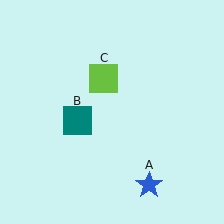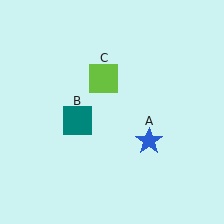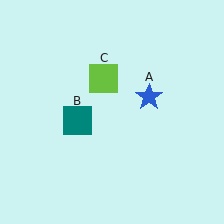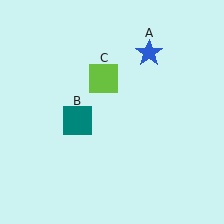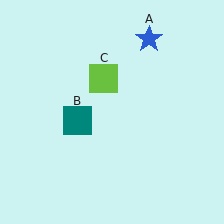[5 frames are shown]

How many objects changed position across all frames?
1 object changed position: blue star (object A).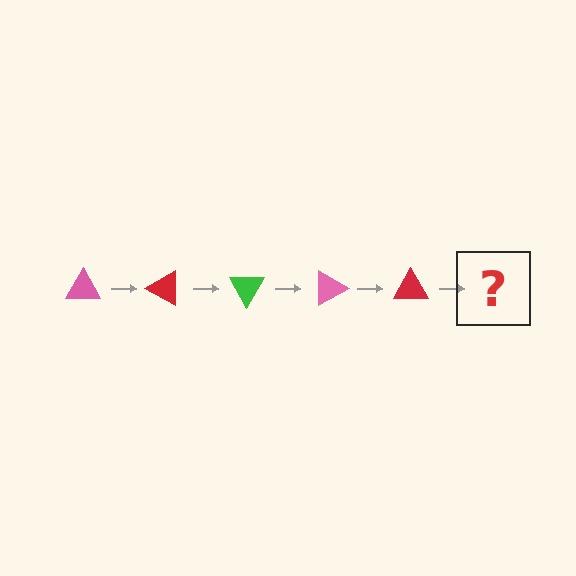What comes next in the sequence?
The next element should be a green triangle, rotated 150 degrees from the start.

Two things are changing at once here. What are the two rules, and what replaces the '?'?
The two rules are that it rotates 30 degrees each step and the color cycles through pink, red, and green. The '?' should be a green triangle, rotated 150 degrees from the start.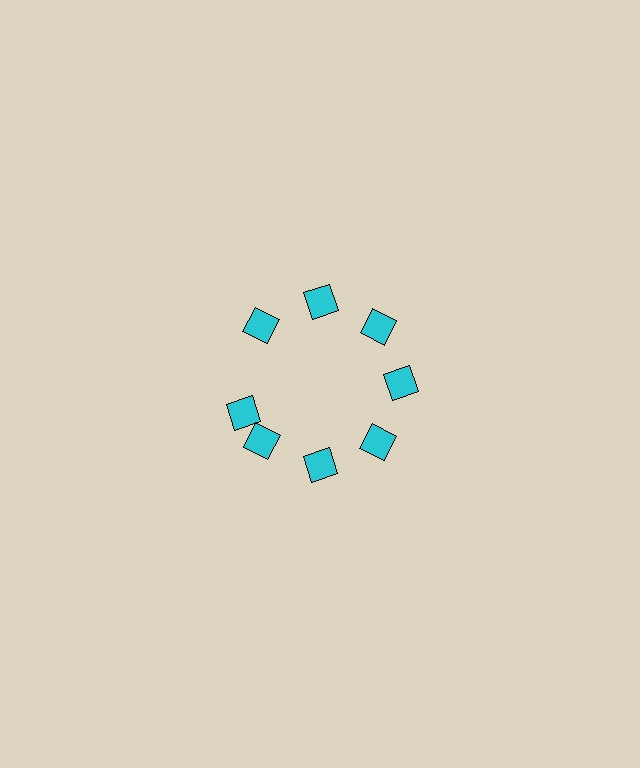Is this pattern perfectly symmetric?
No. The 8 cyan diamonds are arranged in a ring, but one element near the 9 o'clock position is rotated out of alignment along the ring, breaking the 8-fold rotational symmetry.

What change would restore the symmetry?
The symmetry would be restored by rotating it back into even spacing with its neighbors so that all 8 diamonds sit at equal angles and equal distance from the center.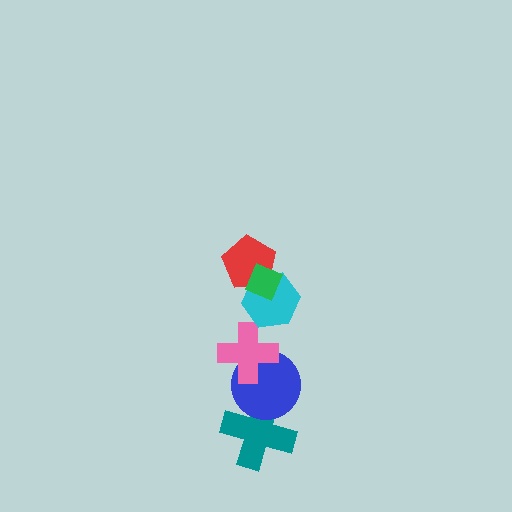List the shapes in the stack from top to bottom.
From top to bottom: the green diamond, the red pentagon, the cyan hexagon, the pink cross, the blue circle, the teal cross.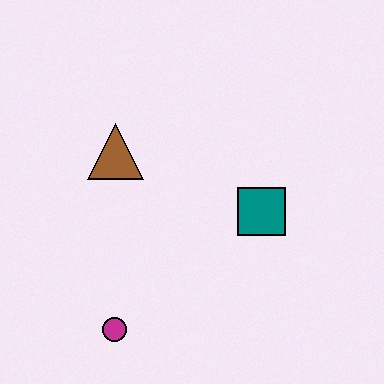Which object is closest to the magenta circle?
The brown triangle is closest to the magenta circle.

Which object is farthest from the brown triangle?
The magenta circle is farthest from the brown triangle.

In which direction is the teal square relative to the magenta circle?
The teal square is to the right of the magenta circle.